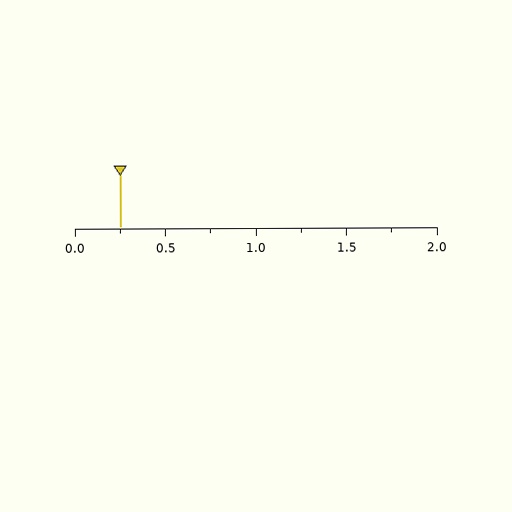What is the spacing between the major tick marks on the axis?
The major ticks are spaced 0.5 apart.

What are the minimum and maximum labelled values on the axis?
The axis runs from 0.0 to 2.0.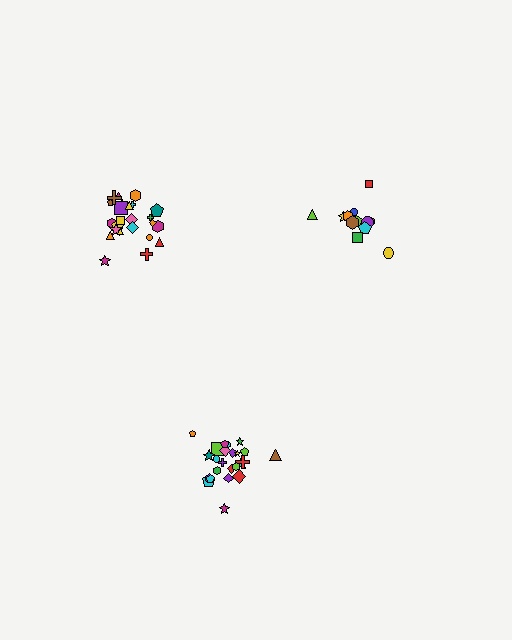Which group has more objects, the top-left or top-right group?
The top-left group.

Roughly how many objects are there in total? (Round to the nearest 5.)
Roughly 60 objects in total.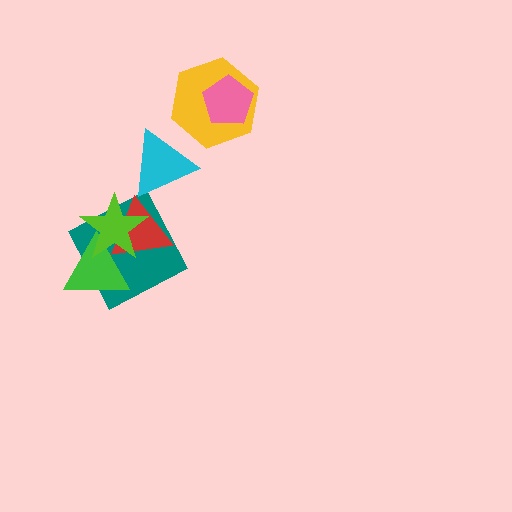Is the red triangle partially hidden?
Yes, it is partially covered by another shape.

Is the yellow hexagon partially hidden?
Yes, it is partially covered by another shape.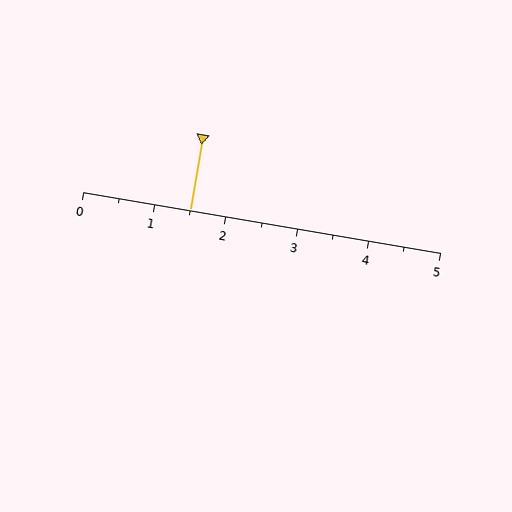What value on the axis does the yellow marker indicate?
The marker indicates approximately 1.5.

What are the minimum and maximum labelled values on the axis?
The axis runs from 0 to 5.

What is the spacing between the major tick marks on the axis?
The major ticks are spaced 1 apart.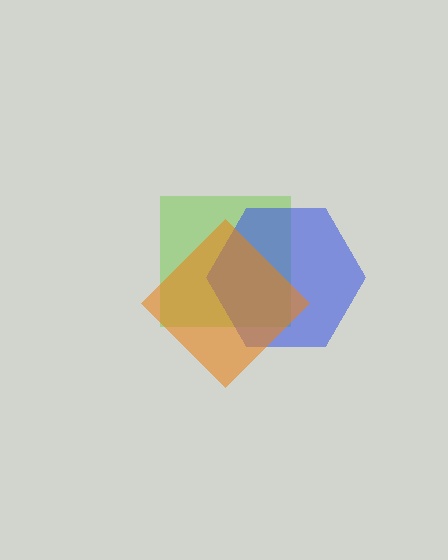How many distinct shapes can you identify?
There are 3 distinct shapes: a lime square, a blue hexagon, an orange diamond.